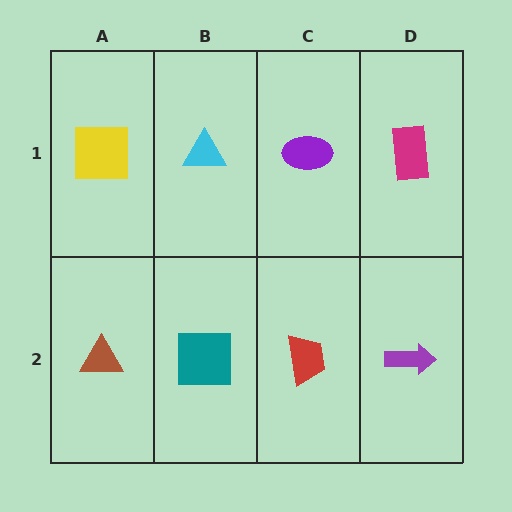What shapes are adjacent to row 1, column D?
A purple arrow (row 2, column D), a purple ellipse (row 1, column C).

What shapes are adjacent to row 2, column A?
A yellow square (row 1, column A), a teal square (row 2, column B).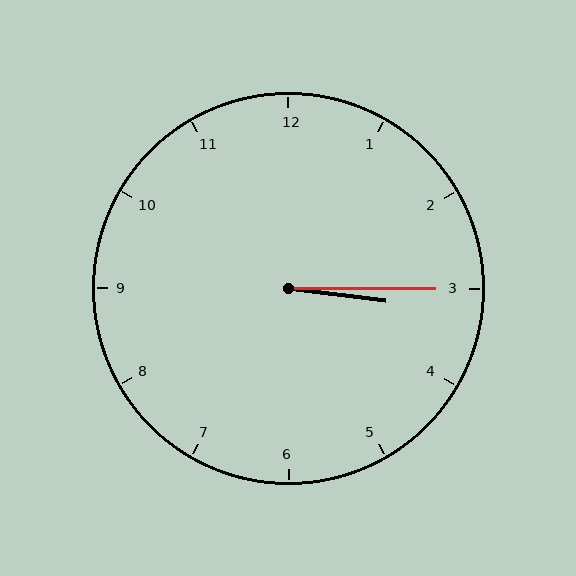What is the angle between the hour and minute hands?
Approximately 8 degrees.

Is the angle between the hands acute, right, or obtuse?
It is acute.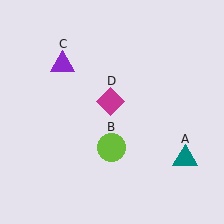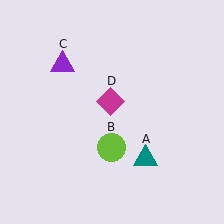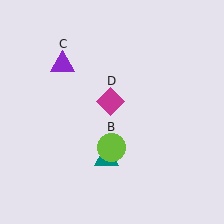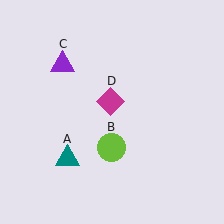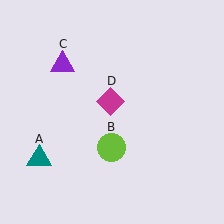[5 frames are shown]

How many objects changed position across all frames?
1 object changed position: teal triangle (object A).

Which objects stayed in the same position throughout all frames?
Lime circle (object B) and purple triangle (object C) and magenta diamond (object D) remained stationary.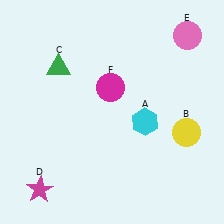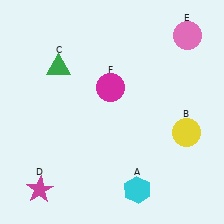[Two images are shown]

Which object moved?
The cyan hexagon (A) moved down.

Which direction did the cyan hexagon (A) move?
The cyan hexagon (A) moved down.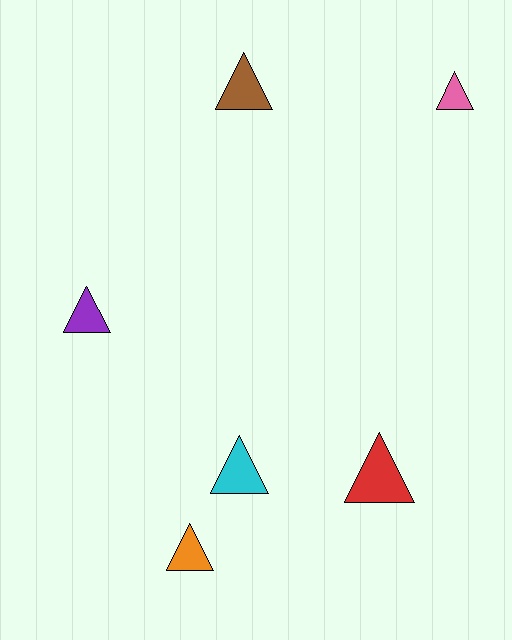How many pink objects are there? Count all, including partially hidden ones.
There is 1 pink object.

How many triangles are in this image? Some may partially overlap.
There are 6 triangles.